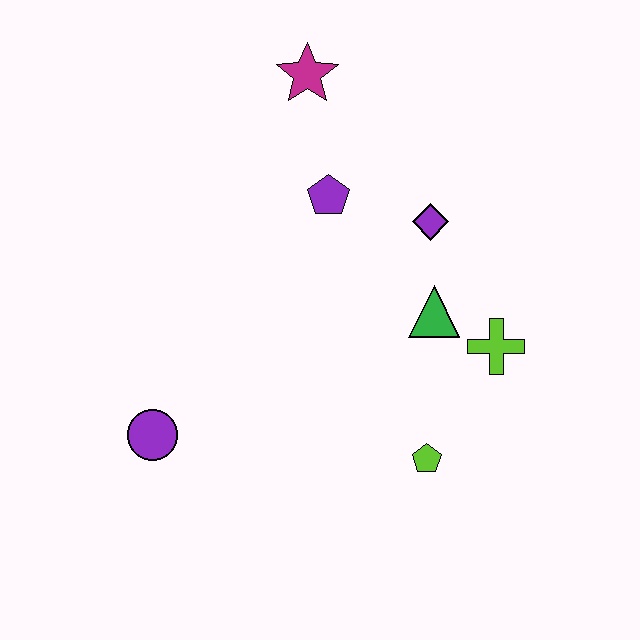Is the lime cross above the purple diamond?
No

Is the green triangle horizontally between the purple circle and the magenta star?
No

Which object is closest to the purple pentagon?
The purple diamond is closest to the purple pentagon.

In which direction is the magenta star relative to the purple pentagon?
The magenta star is above the purple pentagon.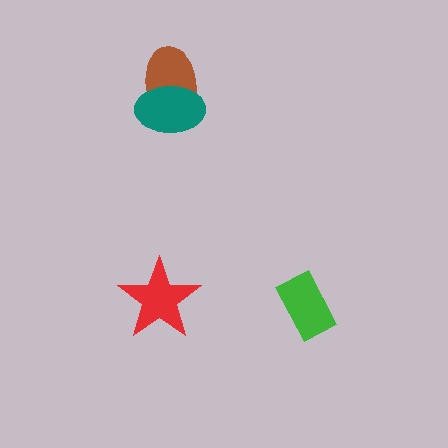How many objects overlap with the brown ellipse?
1 object overlaps with the brown ellipse.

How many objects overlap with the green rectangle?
0 objects overlap with the green rectangle.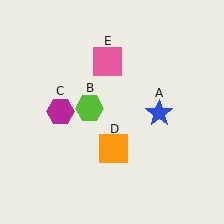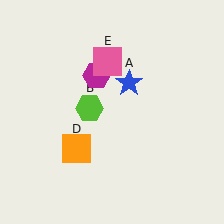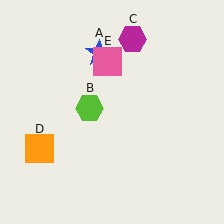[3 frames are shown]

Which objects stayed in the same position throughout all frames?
Lime hexagon (object B) and pink square (object E) remained stationary.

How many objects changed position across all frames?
3 objects changed position: blue star (object A), magenta hexagon (object C), orange square (object D).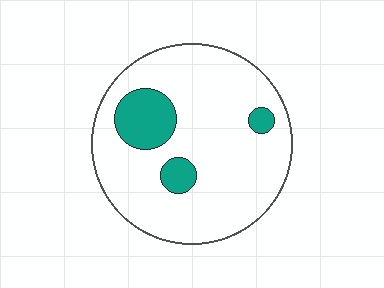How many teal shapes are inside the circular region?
3.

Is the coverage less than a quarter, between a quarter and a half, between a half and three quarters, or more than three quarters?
Less than a quarter.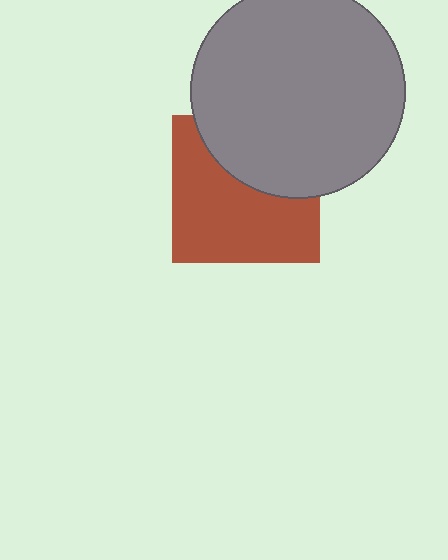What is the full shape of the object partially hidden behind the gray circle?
The partially hidden object is a brown square.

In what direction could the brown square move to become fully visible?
The brown square could move down. That would shift it out from behind the gray circle entirely.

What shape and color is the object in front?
The object in front is a gray circle.